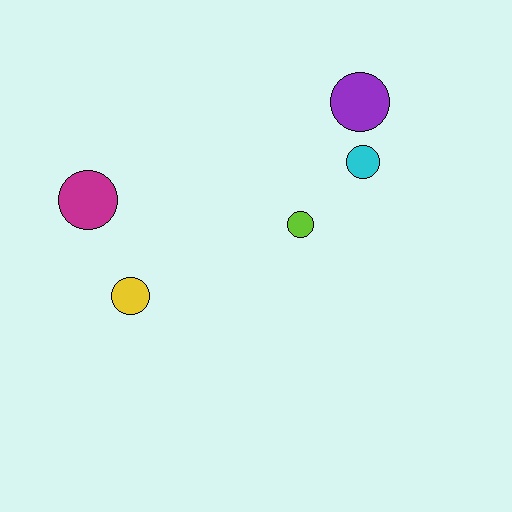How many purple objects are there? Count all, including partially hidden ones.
There is 1 purple object.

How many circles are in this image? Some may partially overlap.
There are 5 circles.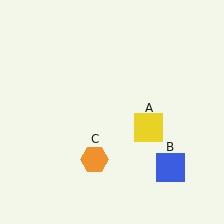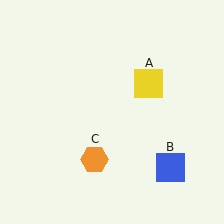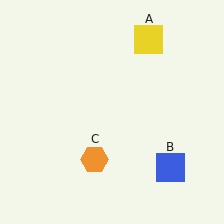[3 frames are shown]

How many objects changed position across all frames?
1 object changed position: yellow square (object A).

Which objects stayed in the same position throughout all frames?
Blue square (object B) and orange hexagon (object C) remained stationary.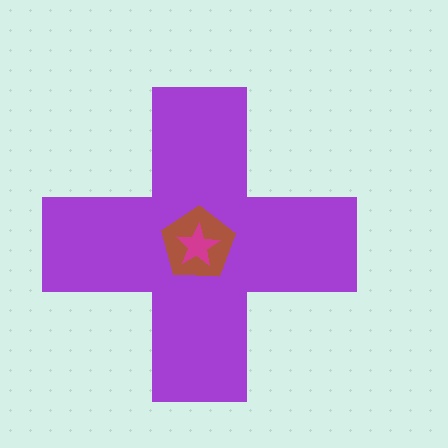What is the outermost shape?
The purple cross.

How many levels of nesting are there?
3.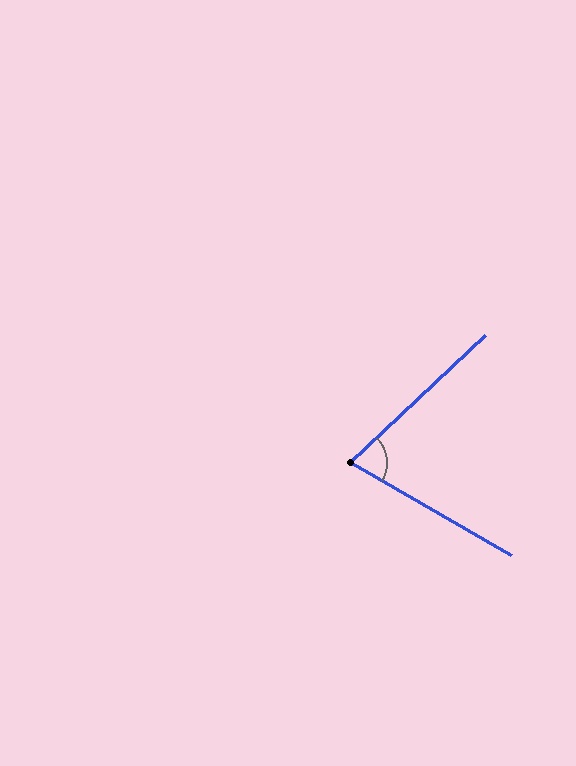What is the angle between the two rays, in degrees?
Approximately 73 degrees.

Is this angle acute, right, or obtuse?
It is acute.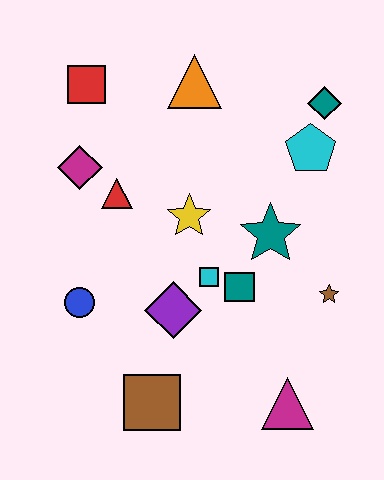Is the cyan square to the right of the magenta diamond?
Yes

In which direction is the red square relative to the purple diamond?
The red square is above the purple diamond.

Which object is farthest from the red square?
The magenta triangle is farthest from the red square.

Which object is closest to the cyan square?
The teal square is closest to the cyan square.